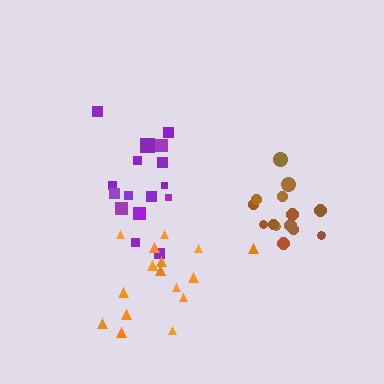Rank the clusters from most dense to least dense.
brown, orange, purple.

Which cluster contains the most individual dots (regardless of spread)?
Purple (16).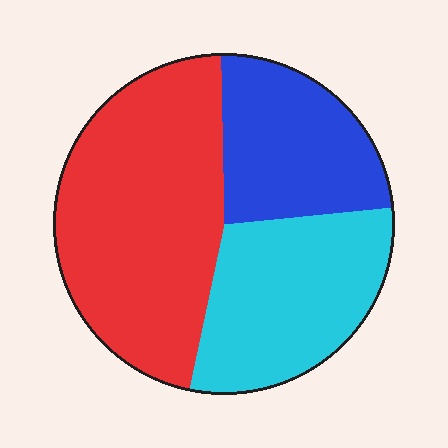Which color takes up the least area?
Blue, at roughly 25%.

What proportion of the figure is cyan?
Cyan takes up about one third (1/3) of the figure.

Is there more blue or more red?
Red.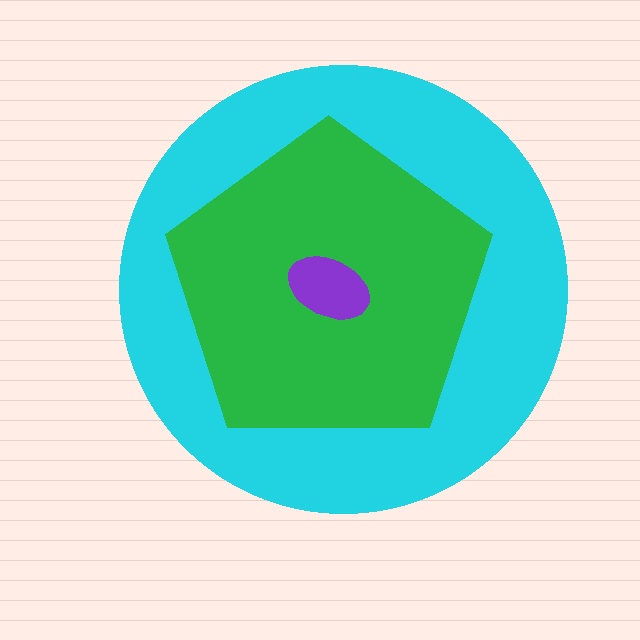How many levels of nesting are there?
3.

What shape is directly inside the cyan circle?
The green pentagon.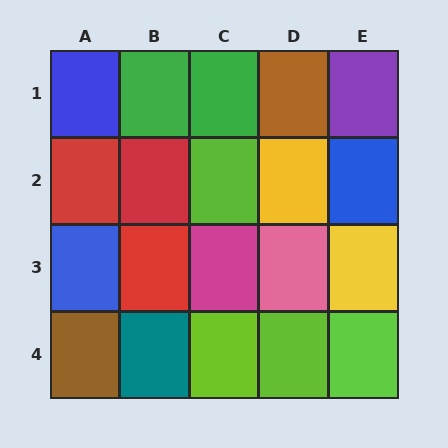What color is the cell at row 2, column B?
Red.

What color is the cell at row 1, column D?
Brown.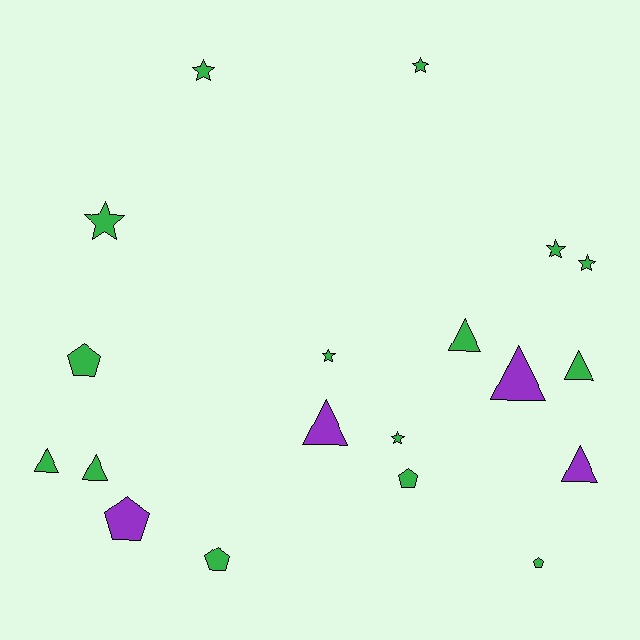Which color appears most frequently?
Green, with 15 objects.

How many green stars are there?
There are 7 green stars.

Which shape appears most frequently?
Triangle, with 7 objects.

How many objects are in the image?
There are 19 objects.